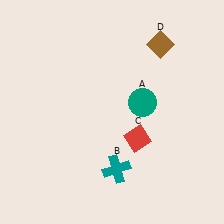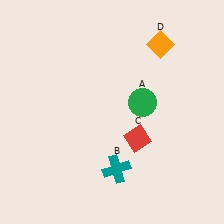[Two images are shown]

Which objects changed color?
A changed from teal to green. D changed from brown to orange.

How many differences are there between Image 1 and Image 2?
There are 2 differences between the two images.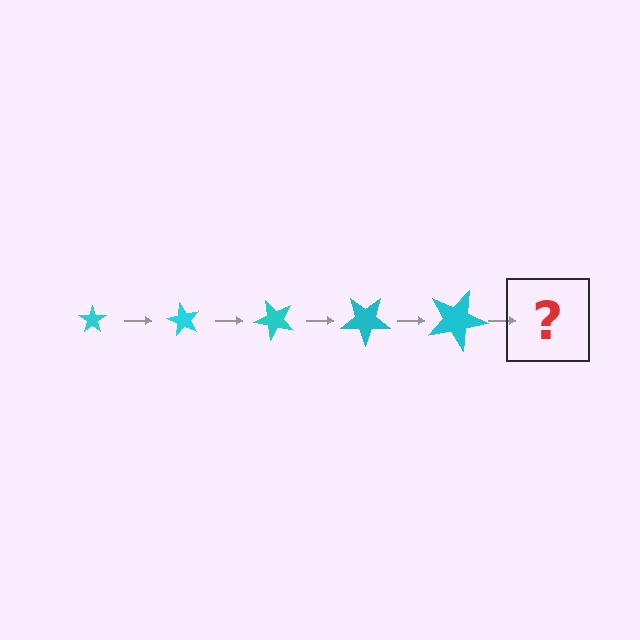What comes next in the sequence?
The next element should be a star, larger than the previous one and rotated 300 degrees from the start.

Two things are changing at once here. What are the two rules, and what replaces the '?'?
The two rules are that the star grows larger each step and it rotates 60 degrees each step. The '?' should be a star, larger than the previous one and rotated 300 degrees from the start.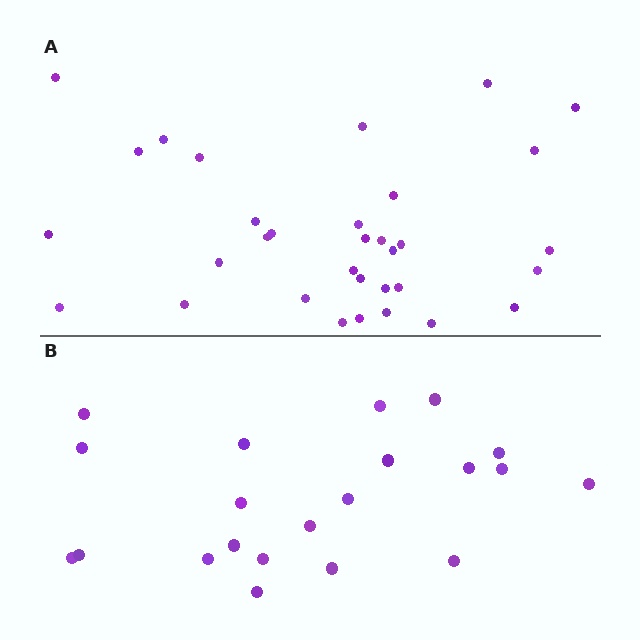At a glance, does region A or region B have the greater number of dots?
Region A (the top region) has more dots.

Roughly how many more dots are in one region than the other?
Region A has roughly 12 or so more dots than region B.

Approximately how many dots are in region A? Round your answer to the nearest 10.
About 30 dots. (The exact count is 33, which rounds to 30.)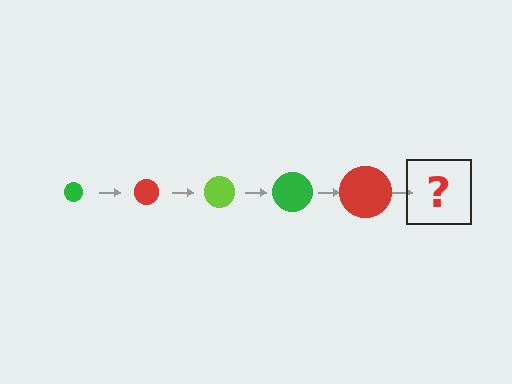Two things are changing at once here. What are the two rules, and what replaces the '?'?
The two rules are that the circle grows larger each step and the color cycles through green, red, and lime. The '?' should be a lime circle, larger than the previous one.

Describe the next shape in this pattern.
It should be a lime circle, larger than the previous one.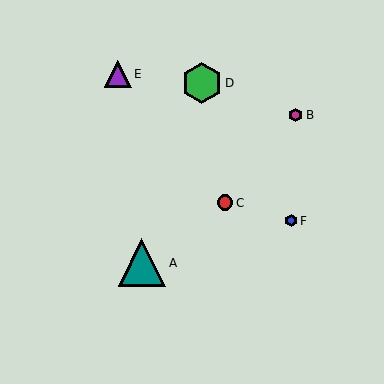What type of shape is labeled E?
Shape E is a purple triangle.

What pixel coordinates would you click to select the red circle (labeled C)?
Click at (225, 203) to select the red circle C.